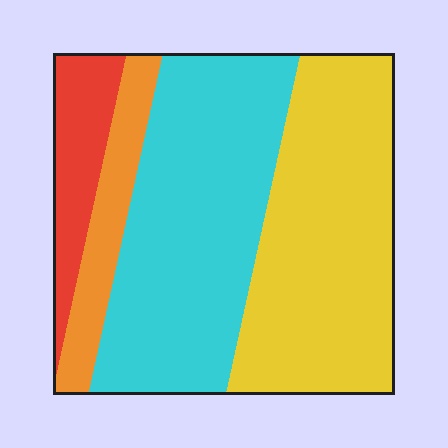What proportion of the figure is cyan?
Cyan covers around 40% of the figure.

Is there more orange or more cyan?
Cyan.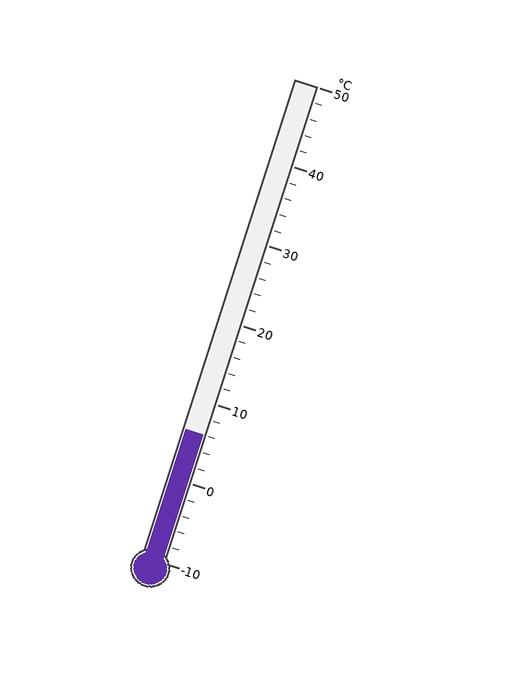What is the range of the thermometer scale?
The thermometer scale ranges from -10°C to 50°C.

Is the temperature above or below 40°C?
The temperature is below 40°C.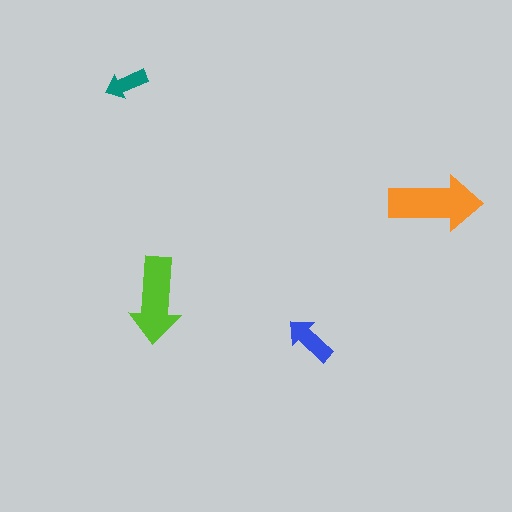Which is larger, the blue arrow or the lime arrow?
The lime one.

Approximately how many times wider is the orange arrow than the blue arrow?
About 2 times wider.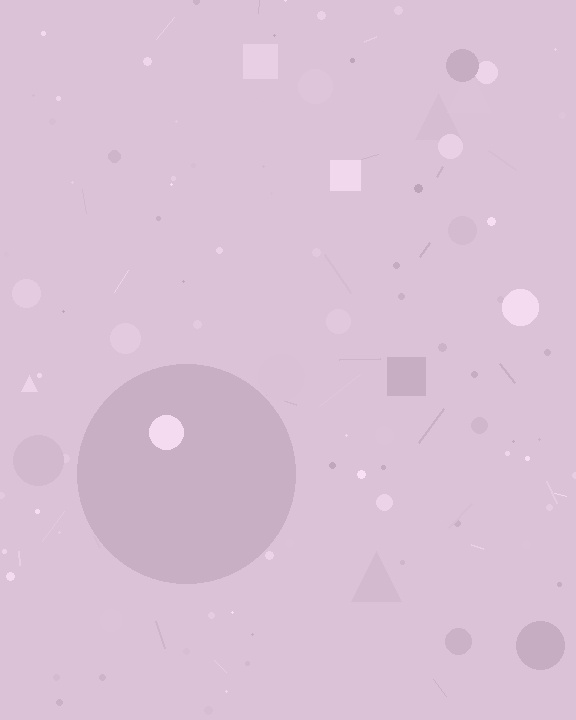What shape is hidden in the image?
A circle is hidden in the image.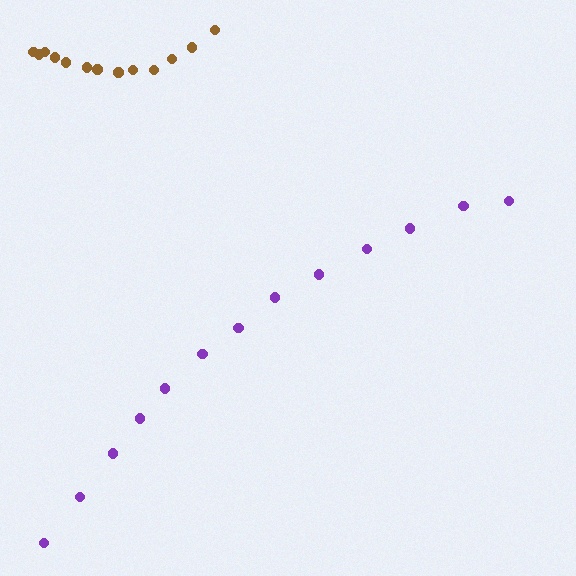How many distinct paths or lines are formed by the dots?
There are 2 distinct paths.